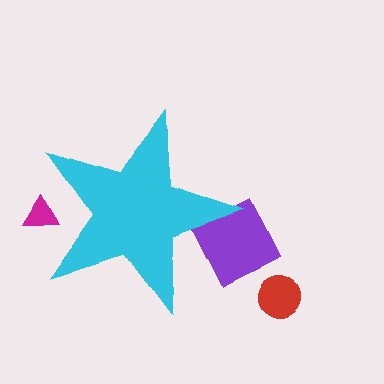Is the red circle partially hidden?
No, the red circle is fully visible.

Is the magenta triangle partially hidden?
Yes, the magenta triangle is partially hidden behind the cyan star.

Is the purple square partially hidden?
Yes, the purple square is partially hidden behind the cyan star.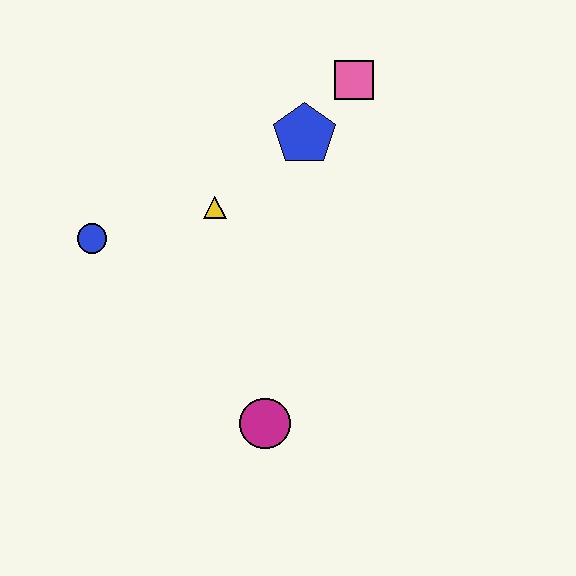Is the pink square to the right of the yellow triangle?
Yes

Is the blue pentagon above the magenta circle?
Yes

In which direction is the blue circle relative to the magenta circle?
The blue circle is above the magenta circle.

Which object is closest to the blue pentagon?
The pink square is closest to the blue pentagon.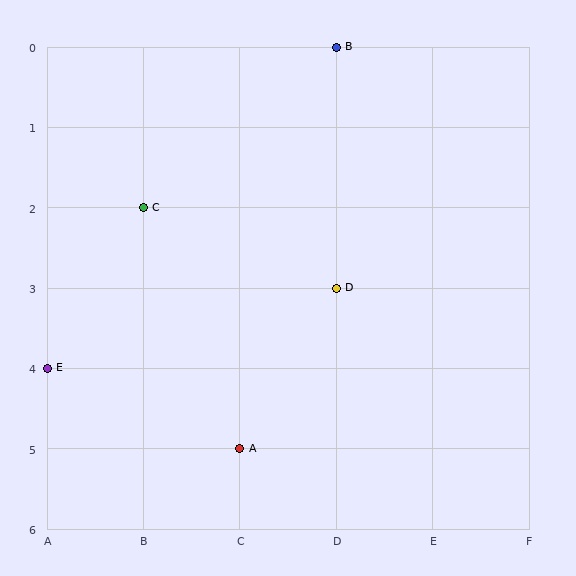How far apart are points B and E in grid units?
Points B and E are 3 columns and 4 rows apart (about 5.0 grid units diagonally).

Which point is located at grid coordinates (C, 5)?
Point A is at (C, 5).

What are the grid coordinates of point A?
Point A is at grid coordinates (C, 5).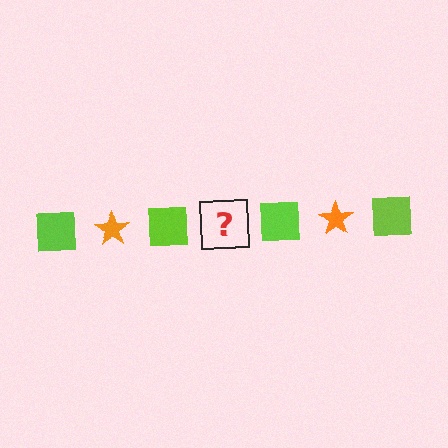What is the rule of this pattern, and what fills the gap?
The rule is that the pattern alternates between lime square and orange star. The gap should be filled with an orange star.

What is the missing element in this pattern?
The missing element is an orange star.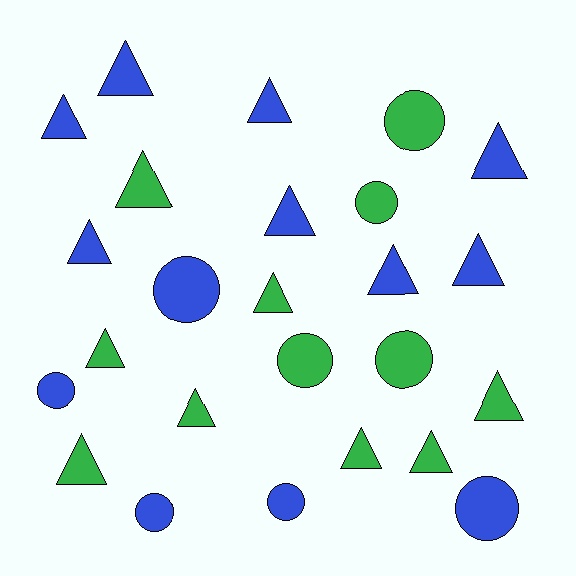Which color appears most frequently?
Blue, with 13 objects.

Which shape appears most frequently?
Triangle, with 16 objects.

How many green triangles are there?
There are 8 green triangles.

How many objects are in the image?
There are 25 objects.